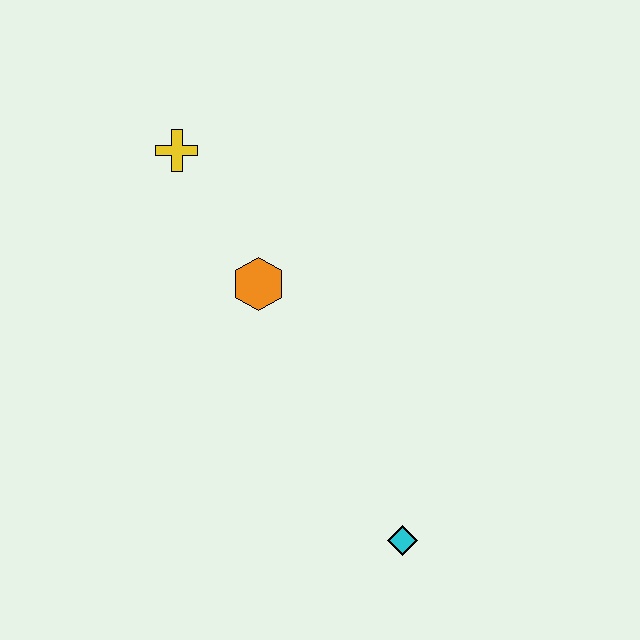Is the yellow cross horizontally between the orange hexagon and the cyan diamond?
No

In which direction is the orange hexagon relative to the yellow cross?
The orange hexagon is below the yellow cross.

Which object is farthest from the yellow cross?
The cyan diamond is farthest from the yellow cross.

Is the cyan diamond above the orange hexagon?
No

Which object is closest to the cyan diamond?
The orange hexagon is closest to the cyan diamond.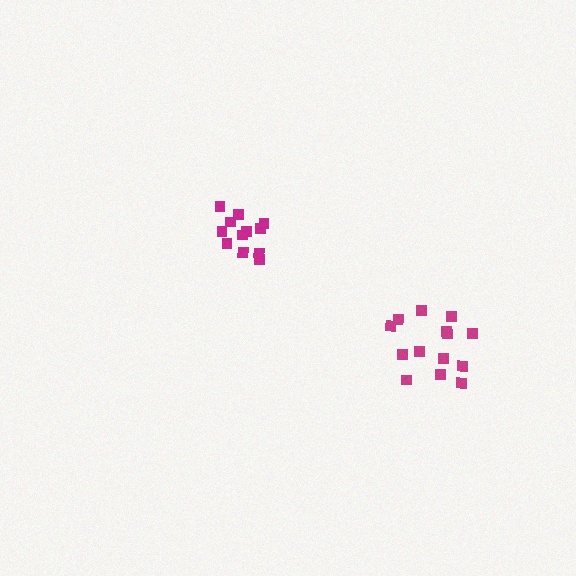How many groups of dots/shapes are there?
There are 2 groups.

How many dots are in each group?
Group 1: 14 dots, Group 2: 12 dots (26 total).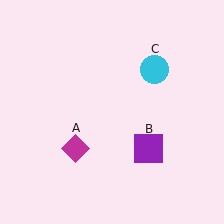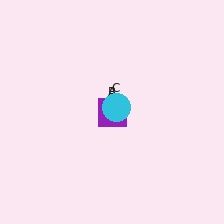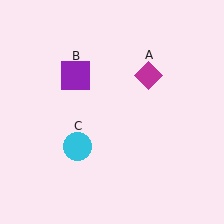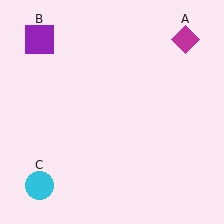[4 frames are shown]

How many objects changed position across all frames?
3 objects changed position: magenta diamond (object A), purple square (object B), cyan circle (object C).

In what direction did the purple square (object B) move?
The purple square (object B) moved up and to the left.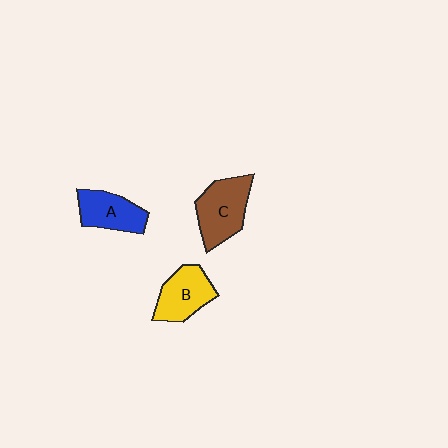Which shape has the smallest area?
Shape A (blue).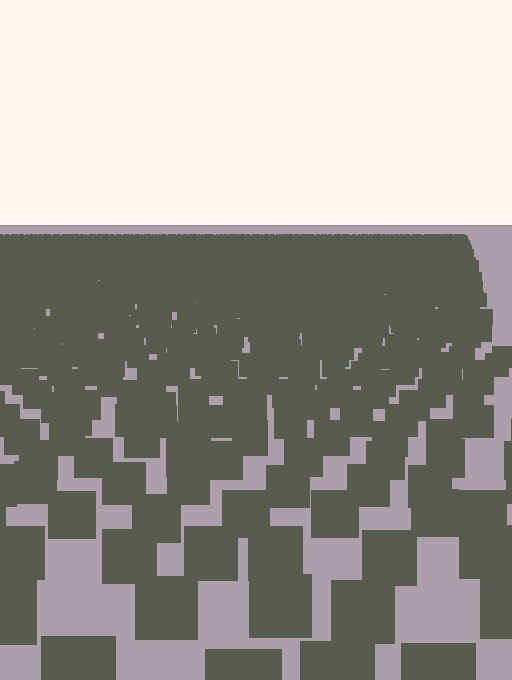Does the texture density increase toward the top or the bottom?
Density increases toward the top.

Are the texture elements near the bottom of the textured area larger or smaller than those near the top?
Larger. Near the bottom, elements are closer to the viewer and appear at a bigger on-screen size.